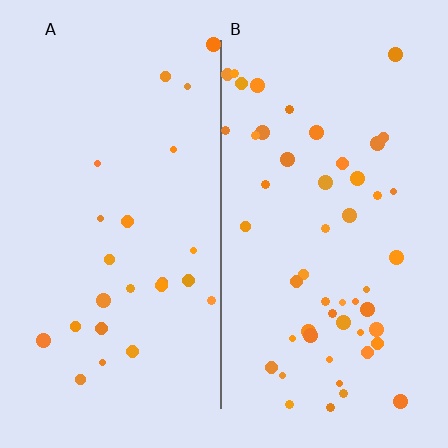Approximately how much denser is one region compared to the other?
Approximately 2.1× — region B over region A.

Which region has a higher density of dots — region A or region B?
B (the right).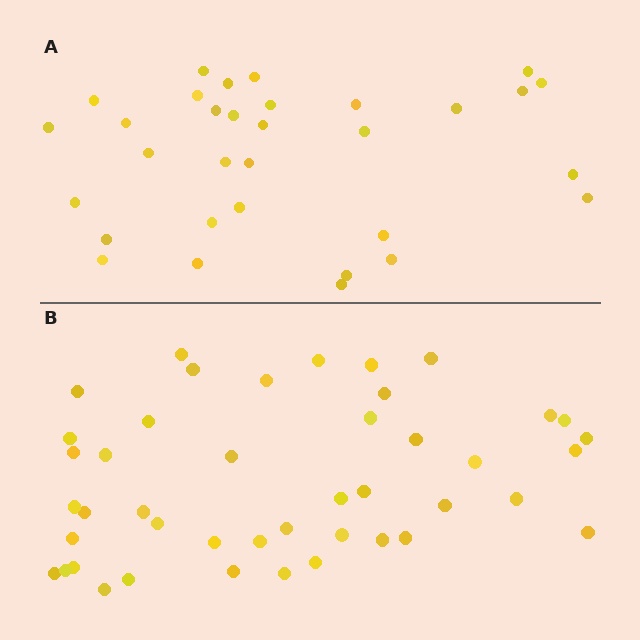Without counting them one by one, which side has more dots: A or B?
Region B (the bottom region) has more dots.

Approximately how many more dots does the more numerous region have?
Region B has roughly 12 or so more dots than region A.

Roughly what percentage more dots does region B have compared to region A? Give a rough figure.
About 40% more.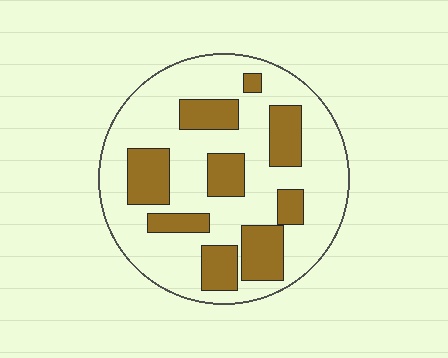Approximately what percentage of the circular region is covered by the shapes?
Approximately 30%.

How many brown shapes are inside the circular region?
9.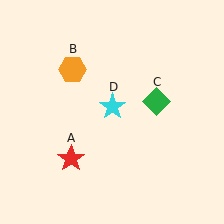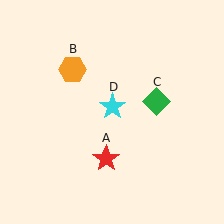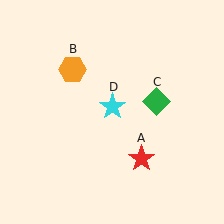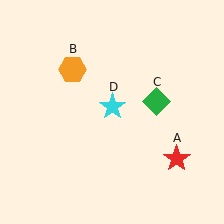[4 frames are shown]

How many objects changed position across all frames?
1 object changed position: red star (object A).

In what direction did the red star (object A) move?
The red star (object A) moved right.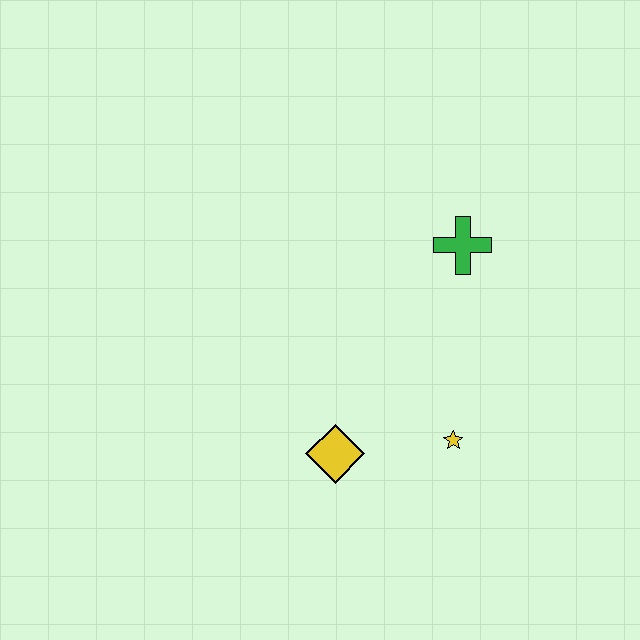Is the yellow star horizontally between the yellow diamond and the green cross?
Yes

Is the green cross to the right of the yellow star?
Yes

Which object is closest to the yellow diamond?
The yellow star is closest to the yellow diamond.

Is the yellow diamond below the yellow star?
Yes